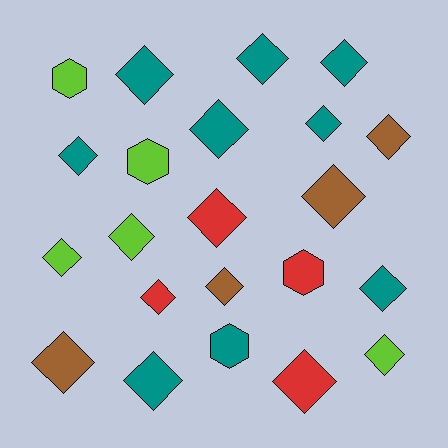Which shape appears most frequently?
Diamond, with 18 objects.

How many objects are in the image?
There are 22 objects.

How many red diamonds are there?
There are 3 red diamonds.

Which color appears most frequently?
Teal, with 9 objects.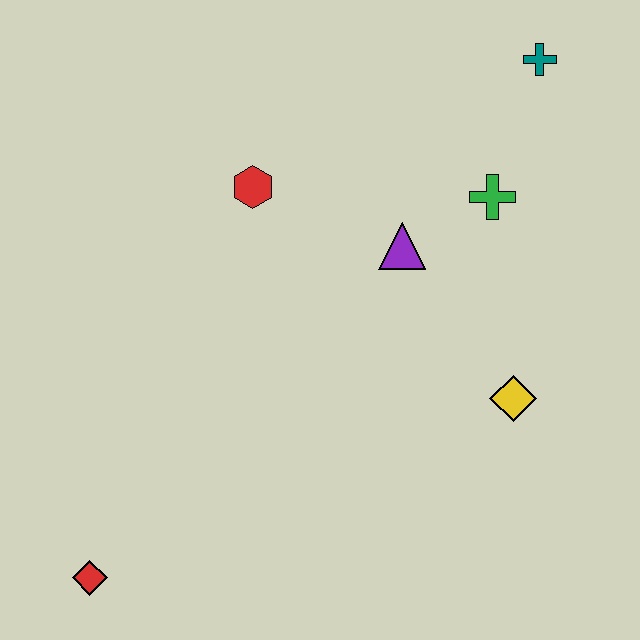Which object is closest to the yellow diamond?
The purple triangle is closest to the yellow diamond.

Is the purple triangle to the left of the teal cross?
Yes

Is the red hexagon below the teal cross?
Yes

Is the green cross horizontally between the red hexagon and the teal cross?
Yes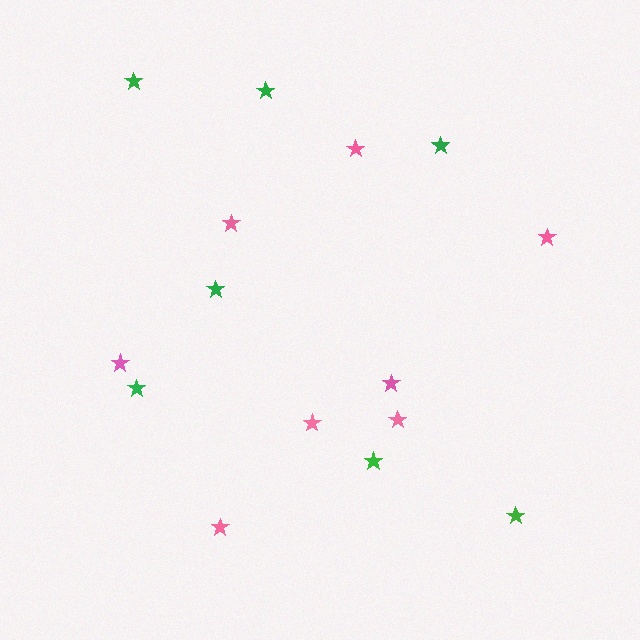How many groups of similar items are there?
There are 2 groups: one group of pink stars (8) and one group of green stars (7).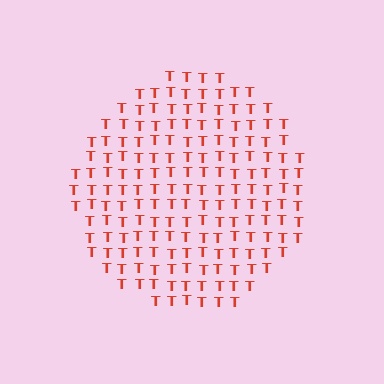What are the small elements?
The small elements are letter T's.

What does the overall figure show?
The overall figure shows a circle.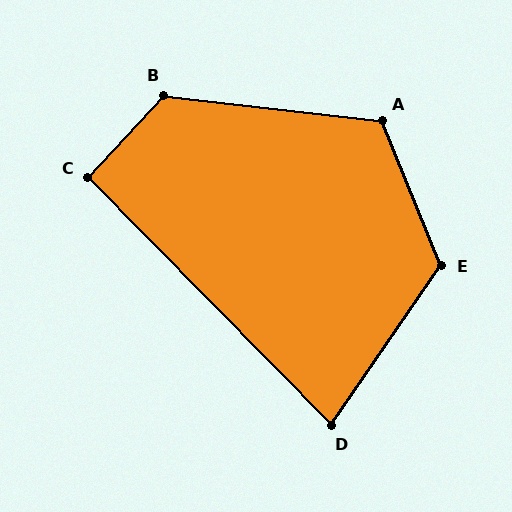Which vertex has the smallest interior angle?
D, at approximately 79 degrees.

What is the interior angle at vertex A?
Approximately 119 degrees (obtuse).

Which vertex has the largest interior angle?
B, at approximately 126 degrees.